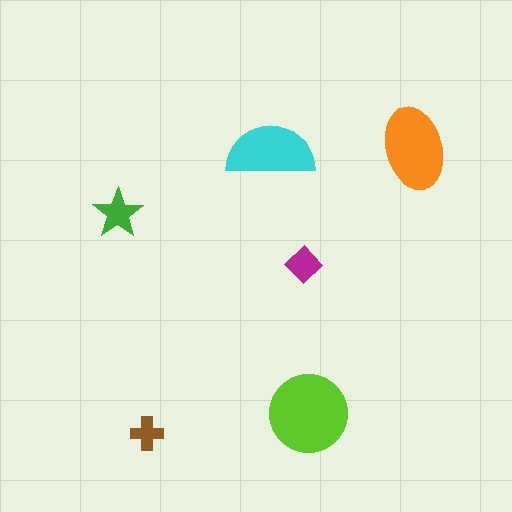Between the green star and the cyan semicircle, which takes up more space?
The cyan semicircle.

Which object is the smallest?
The brown cross.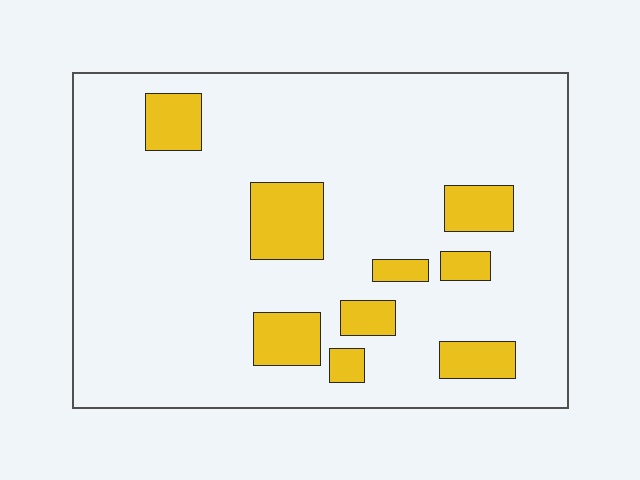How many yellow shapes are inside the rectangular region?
9.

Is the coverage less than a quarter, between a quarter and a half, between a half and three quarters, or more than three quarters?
Less than a quarter.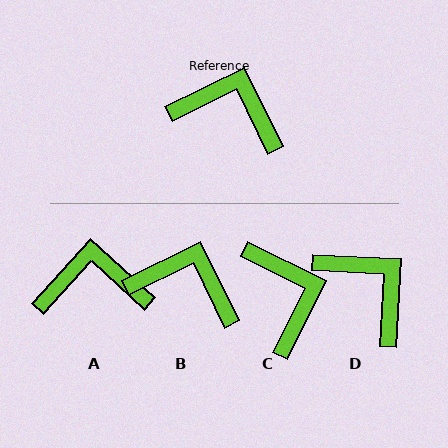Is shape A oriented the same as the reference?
No, it is off by about 22 degrees.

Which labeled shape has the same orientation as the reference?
B.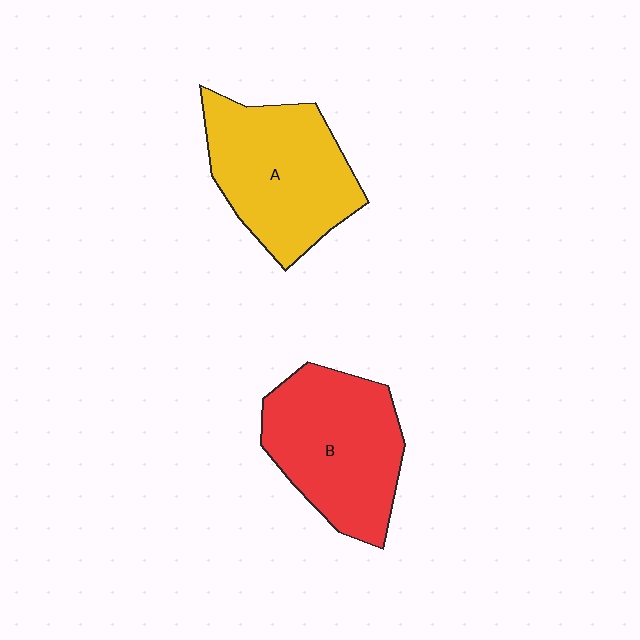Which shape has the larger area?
Shape B (red).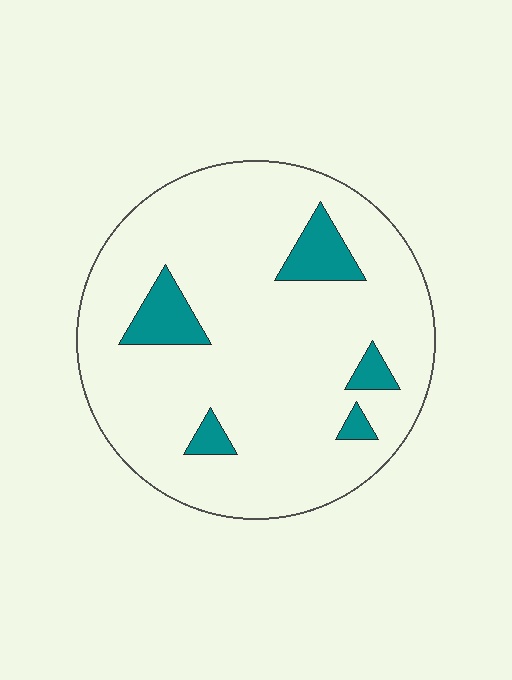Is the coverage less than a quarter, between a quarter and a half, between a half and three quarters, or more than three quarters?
Less than a quarter.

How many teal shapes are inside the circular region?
5.